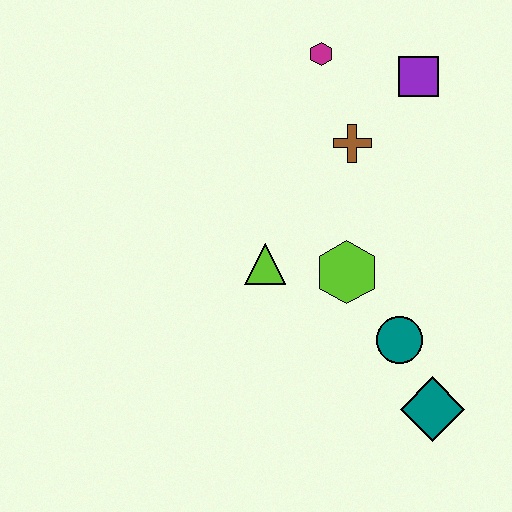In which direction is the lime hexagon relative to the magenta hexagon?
The lime hexagon is below the magenta hexagon.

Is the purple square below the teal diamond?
No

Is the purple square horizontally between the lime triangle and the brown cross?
No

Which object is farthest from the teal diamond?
The magenta hexagon is farthest from the teal diamond.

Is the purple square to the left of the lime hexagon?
No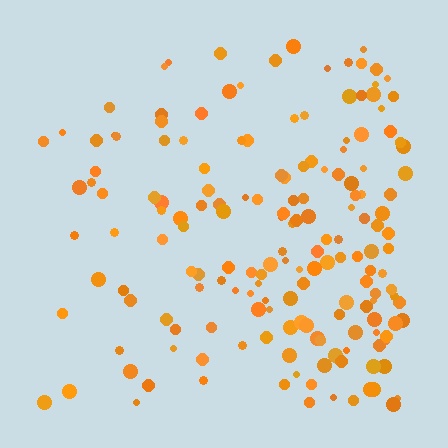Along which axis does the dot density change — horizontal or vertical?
Horizontal.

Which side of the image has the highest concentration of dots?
The right.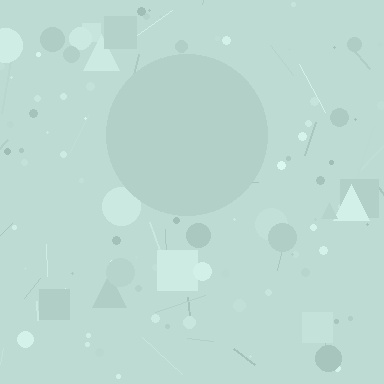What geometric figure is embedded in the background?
A circle is embedded in the background.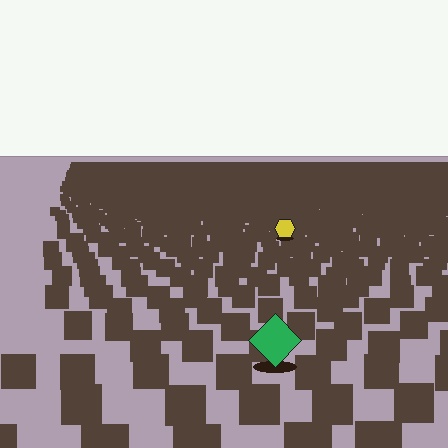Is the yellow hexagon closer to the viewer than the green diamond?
No. The green diamond is closer — you can tell from the texture gradient: the ground texture is coarser near it.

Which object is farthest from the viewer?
The yellow hexagon is farthest from the viewer. It appears smaller and the ground texture around it is denser.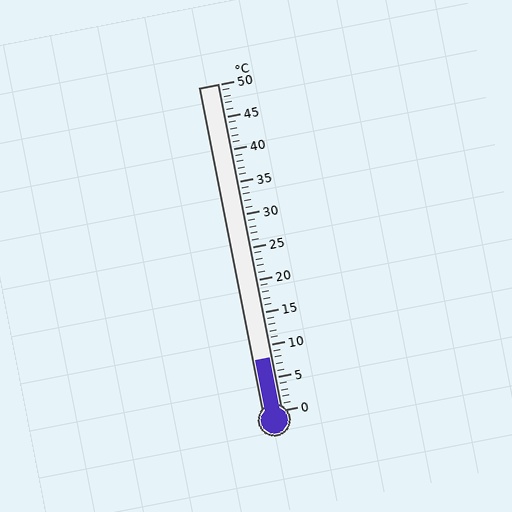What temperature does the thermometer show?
The thermometer shows approximately 8°C.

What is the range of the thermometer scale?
The thermometer scale ranges from 0°C to 50°C.